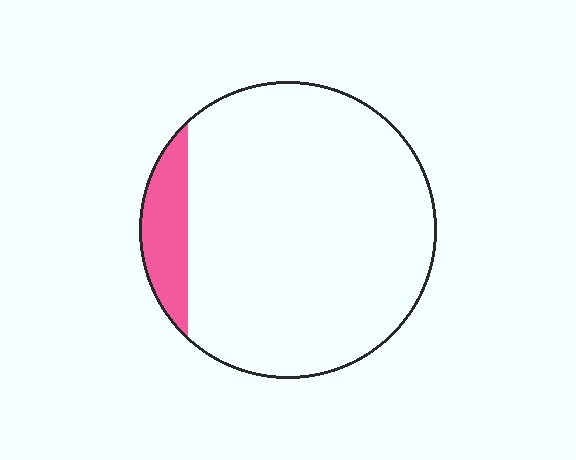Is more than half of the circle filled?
No.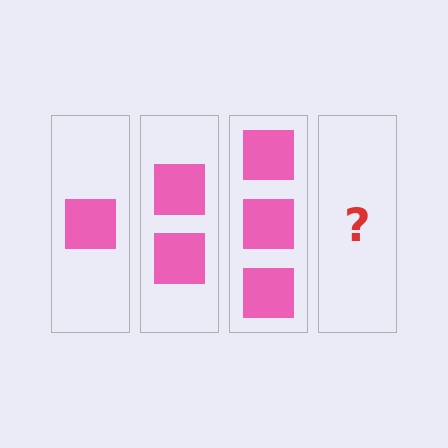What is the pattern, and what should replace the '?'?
The pattern is that each step adds one more square. The '?' should be 4 squares.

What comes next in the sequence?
The next element should be 4 squares.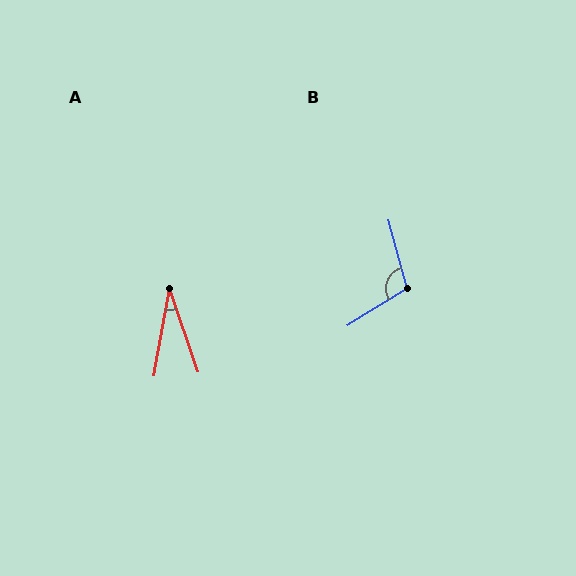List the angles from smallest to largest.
A (29°), B (107°).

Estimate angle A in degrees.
Approximately 29 degrees.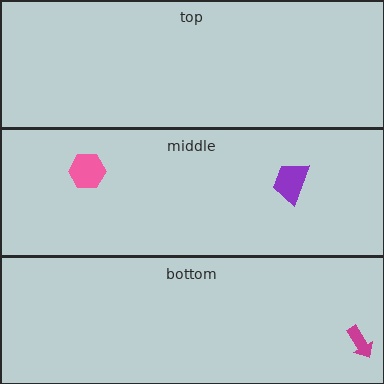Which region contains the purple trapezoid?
The middle region.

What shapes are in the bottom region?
The magenta arrow.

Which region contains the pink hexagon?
The middle region.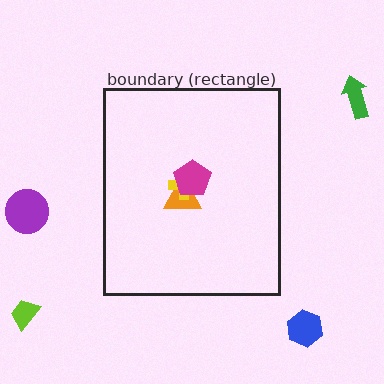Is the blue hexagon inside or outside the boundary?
Outside.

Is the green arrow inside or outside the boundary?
Outside.